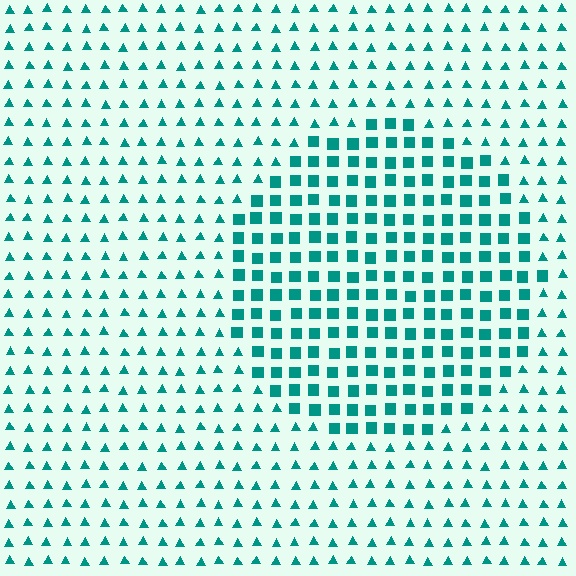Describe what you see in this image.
The image is filled with small teal elements arranged in a uniform grid. A circle-shaped region contains squares, while the surrounding area contains triangles. The boundary is defined purely by the change in element shape.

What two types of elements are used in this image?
The image uses squares inside the circle region and triangles outside it.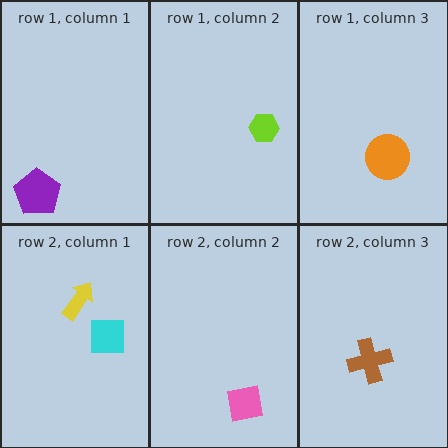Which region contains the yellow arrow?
The row 2, column 1 region.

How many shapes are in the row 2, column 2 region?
1.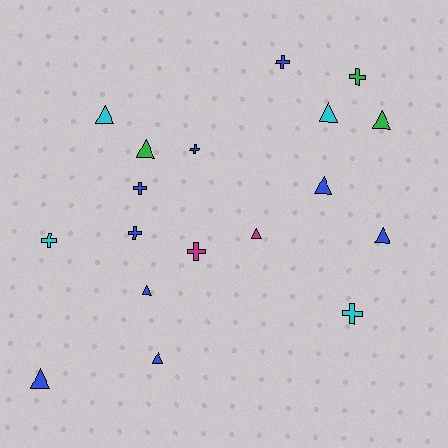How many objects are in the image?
There are 18 objects.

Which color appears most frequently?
Blue, with 9 objects.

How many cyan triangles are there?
There are 2 cyan triangles.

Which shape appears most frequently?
Triangle, with 10 objects.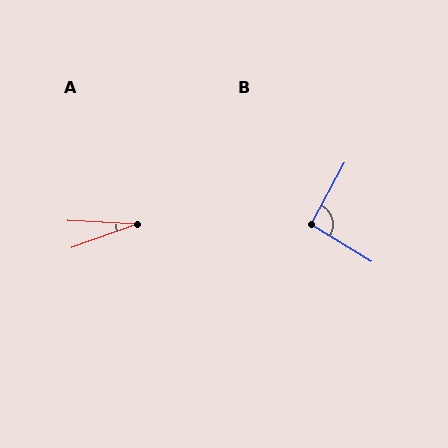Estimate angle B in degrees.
Approximately 93 degrees.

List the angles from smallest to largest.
A (22°), B (93°).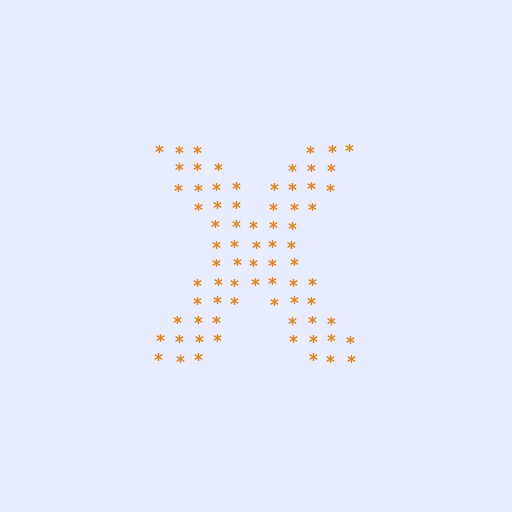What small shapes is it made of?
It is made of small asterisks.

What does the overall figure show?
The overall figure shows the letter X.